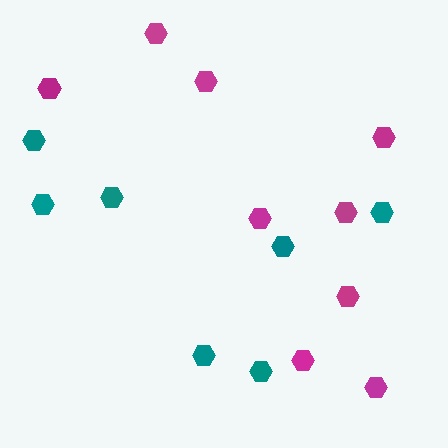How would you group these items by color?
There are 2 groups: one group of teal hexagons (7) and one group of magenta hexagons (9).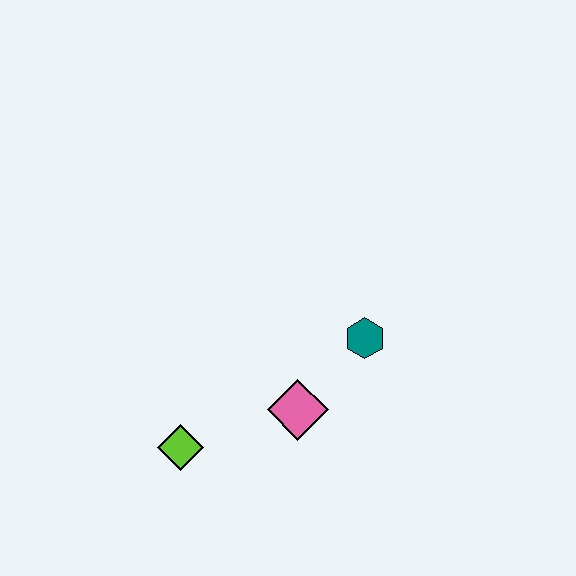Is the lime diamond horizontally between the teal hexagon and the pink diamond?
No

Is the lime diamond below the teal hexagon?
Yes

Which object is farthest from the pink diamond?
The lime diamond is farthest from the pink diamond.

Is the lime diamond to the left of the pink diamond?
Yes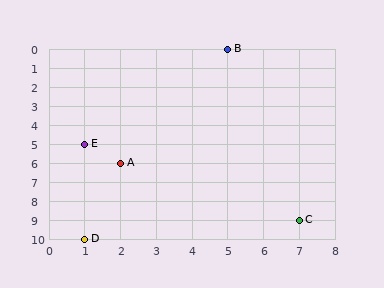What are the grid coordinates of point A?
Point A is at grid coordinates (2, 6).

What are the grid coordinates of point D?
Point D is at grid coordinates (1, 10).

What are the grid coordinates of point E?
Point E is at grid coordinates (1, 5).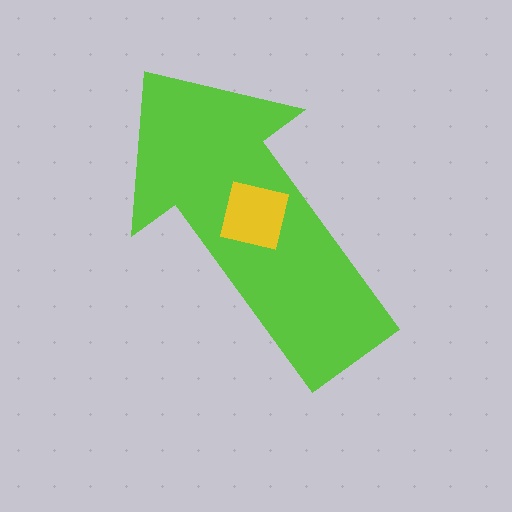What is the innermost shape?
The yellow square.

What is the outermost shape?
The lime arrow.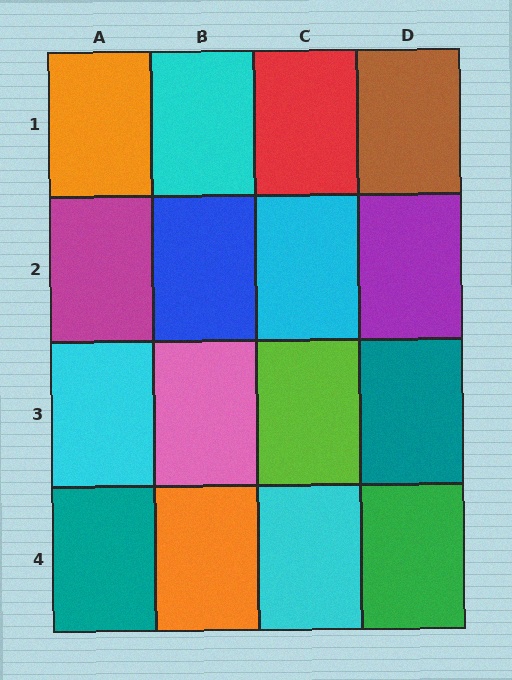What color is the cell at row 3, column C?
Lime.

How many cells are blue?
1 cell is blue.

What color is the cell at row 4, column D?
Green.